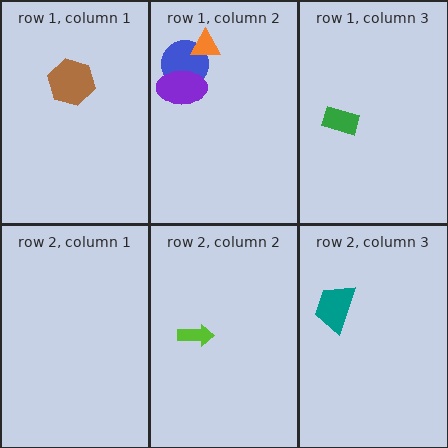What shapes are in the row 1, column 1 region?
The brown hexagon.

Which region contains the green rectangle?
The row 1, column 3 region.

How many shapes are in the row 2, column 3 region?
1.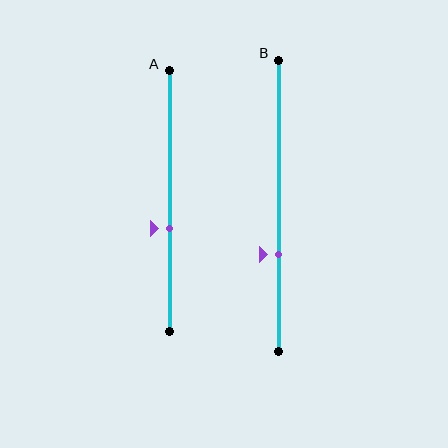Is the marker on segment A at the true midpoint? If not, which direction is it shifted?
No, the marker on segment A is shifted downward by about 11% of the segment length.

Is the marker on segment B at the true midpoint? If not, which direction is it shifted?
No, the marker on segment B is shifted downward by about 17% of the segment length.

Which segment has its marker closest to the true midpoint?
Segment A has its marker closest to the true midpoint.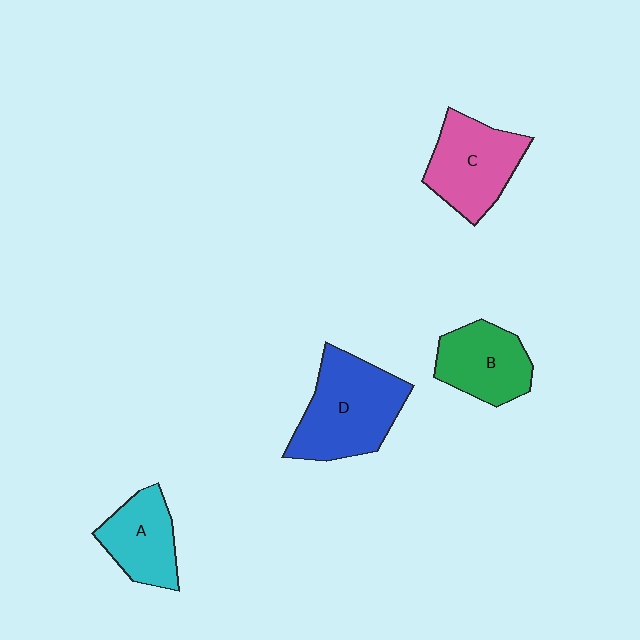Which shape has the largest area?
Shape D (blue).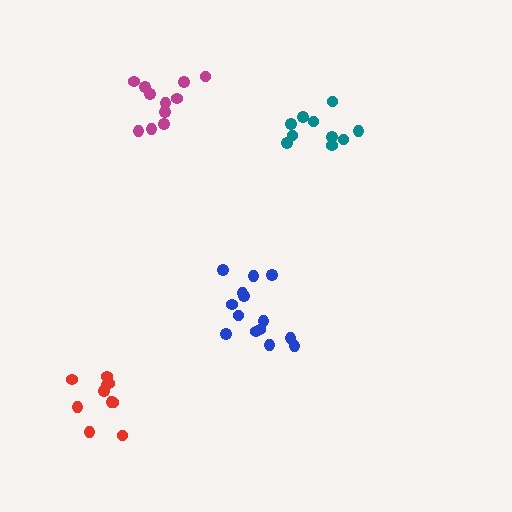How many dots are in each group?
Group 1: 10 dots, Group 2: 14 dots, Group 3: 11 dots, Group 4: 10 dots (45 total).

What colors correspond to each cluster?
The clusters are colored: teal, blue, magenta, red.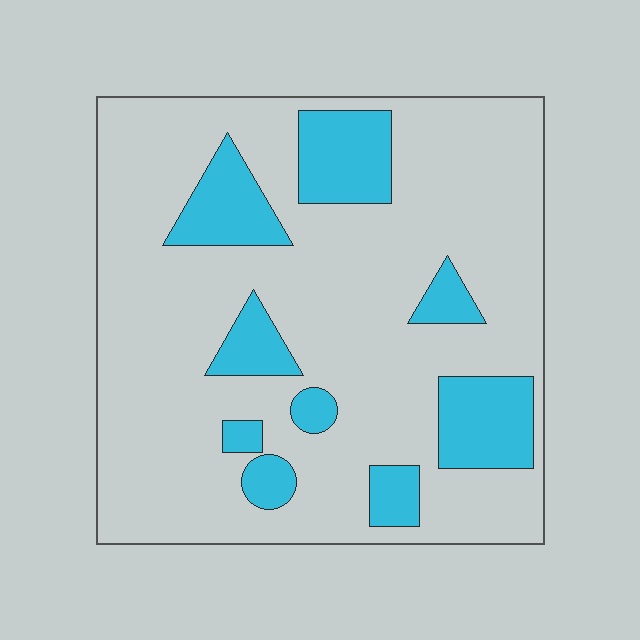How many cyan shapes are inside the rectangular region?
9.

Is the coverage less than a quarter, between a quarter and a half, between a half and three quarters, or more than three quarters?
Less than a quarter.